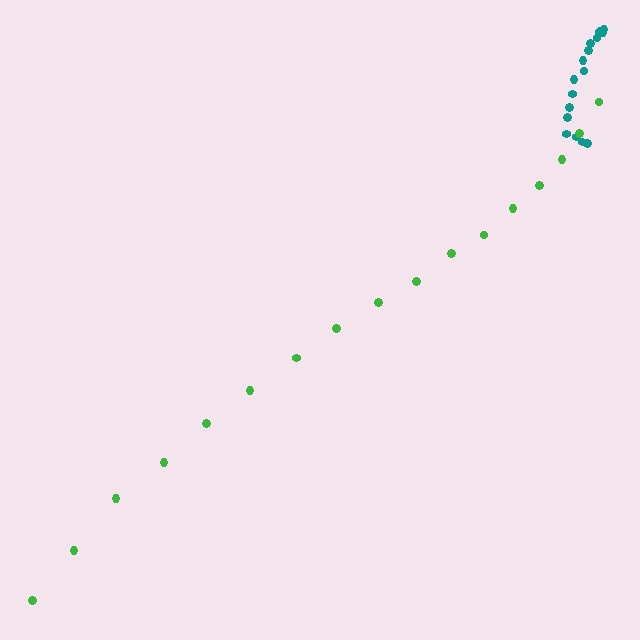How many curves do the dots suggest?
There are 2 distinct paths.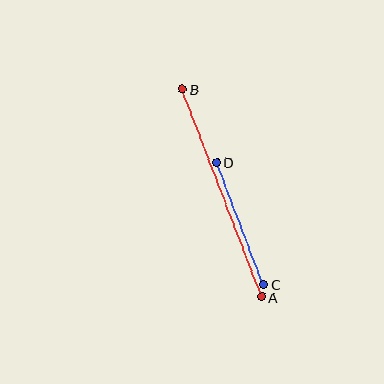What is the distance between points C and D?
The distance is approximately 131 pixels.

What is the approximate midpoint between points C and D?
The midpoint is at approximately (240, 223) pixels.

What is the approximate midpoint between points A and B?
The midpoint is at approximately (222, 193) pixels.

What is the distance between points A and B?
The distance is approximately 222 pixels.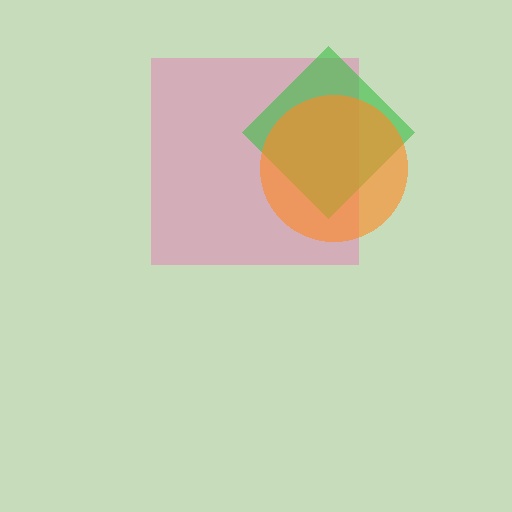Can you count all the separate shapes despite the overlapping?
Yes, there are 3 separate shapes.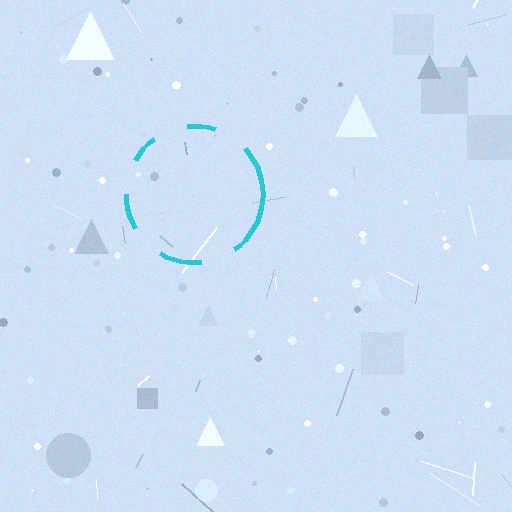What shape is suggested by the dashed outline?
The dashed outline suggests a circle.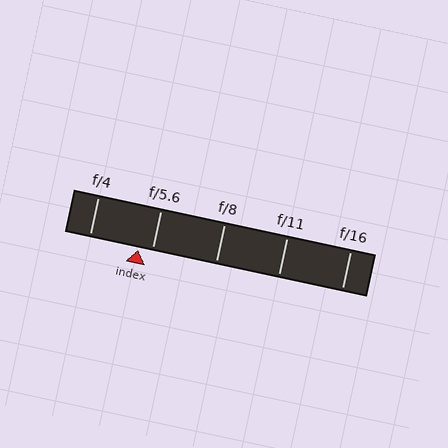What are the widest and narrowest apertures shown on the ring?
The widest aperture shown is f/4 and the narrowest is f/16.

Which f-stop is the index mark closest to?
The index mark is closest to f/5.6.